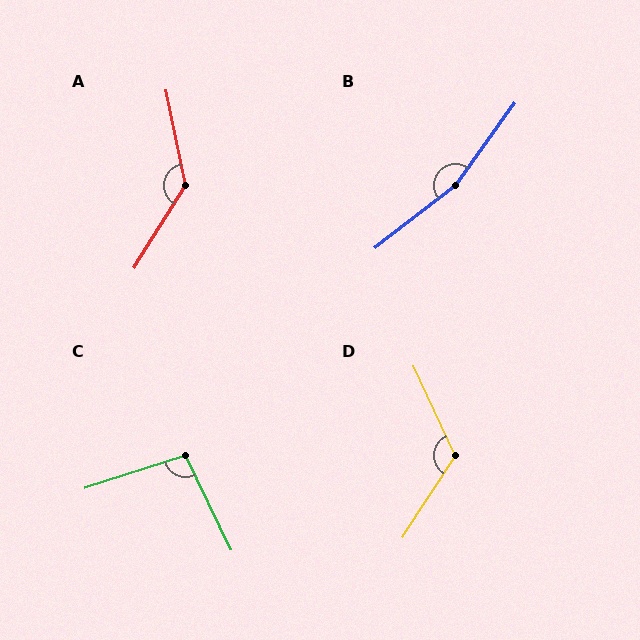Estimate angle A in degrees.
Approximately 137 degrees.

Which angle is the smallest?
C, at approximately 98 degrees.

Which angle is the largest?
B, at approximately 163 degrees.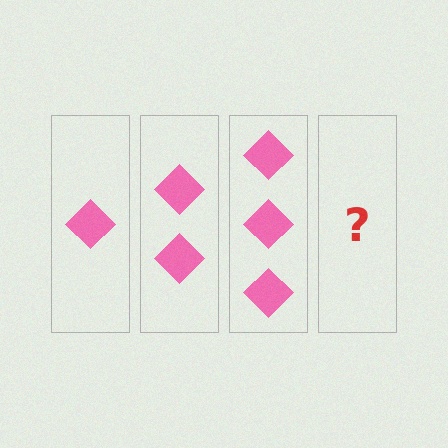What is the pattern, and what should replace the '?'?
The pattern is that each step adds one more diamond. The '?' should be 4 diamonds.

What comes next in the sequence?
The next element should be 4 diamonds.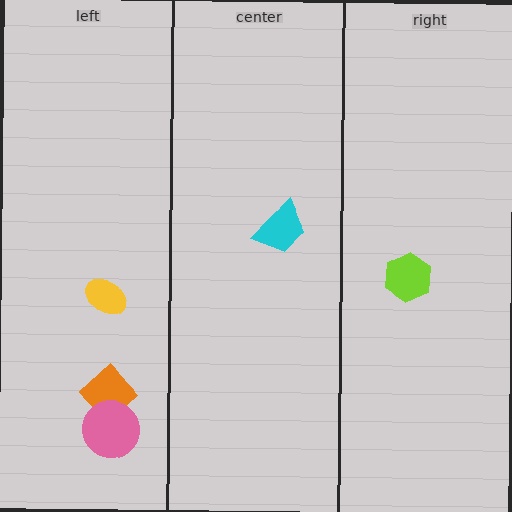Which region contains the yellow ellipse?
The left region.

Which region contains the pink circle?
The left region.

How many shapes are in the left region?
3.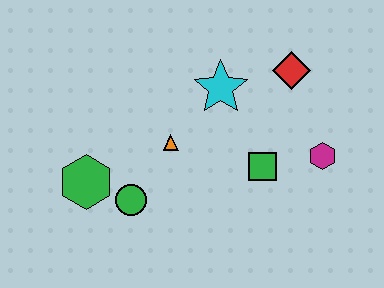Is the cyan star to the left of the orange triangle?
No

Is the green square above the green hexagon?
Yes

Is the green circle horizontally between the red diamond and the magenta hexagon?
No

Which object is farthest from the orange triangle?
The magenta hexagon is farthest from the orange triangle.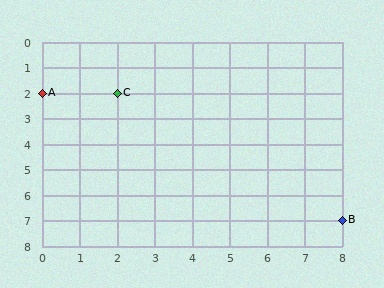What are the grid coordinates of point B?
Point B is at grid coordinates (8, 7).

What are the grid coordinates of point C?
Point C is at grid coordinates (2, 2).